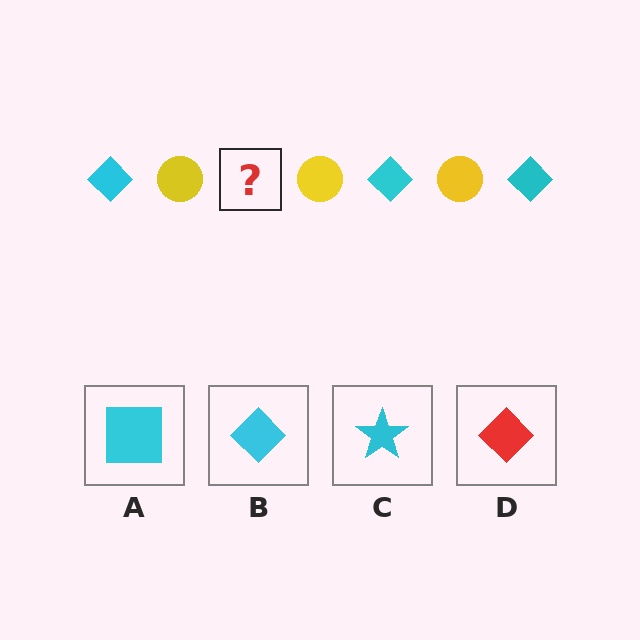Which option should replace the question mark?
Option B.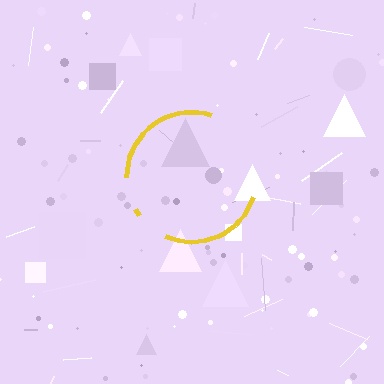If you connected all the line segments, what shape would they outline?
They would outline a circle.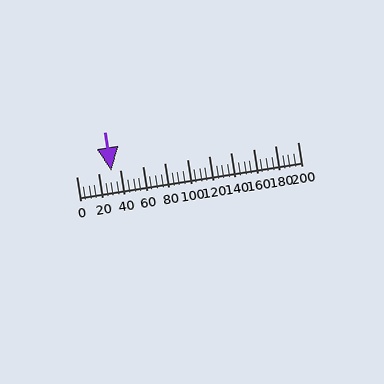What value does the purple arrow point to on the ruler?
The purple arrow points to approximately 32.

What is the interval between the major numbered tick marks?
The major tick marks are spaced 20 units apart.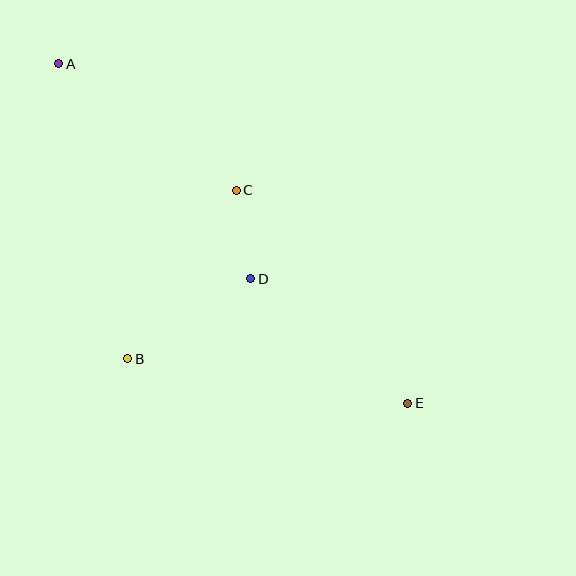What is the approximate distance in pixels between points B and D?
The distance between B and D is approximately 147 pixels.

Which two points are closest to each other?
Points C and D are closest to each other.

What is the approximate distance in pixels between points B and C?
The distance between B and C is approximately 200 pixels.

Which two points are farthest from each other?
Points A and E are farthest from each other.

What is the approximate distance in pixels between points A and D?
The distance between A and D is approximately 289 pixels.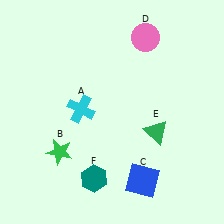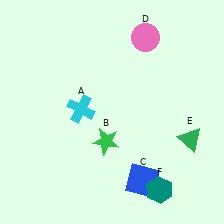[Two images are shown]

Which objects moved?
The objects that moved are: the green star (B), the green triangle (E), the teal hexagon (F).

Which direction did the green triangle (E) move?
The green triangle (E) moved right.